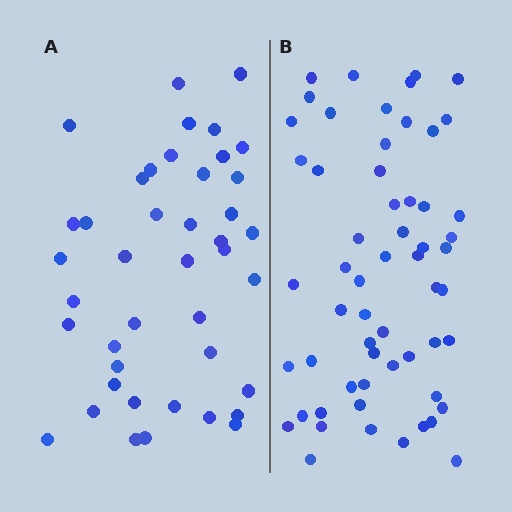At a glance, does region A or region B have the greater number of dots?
Region B (the right region) has more dots.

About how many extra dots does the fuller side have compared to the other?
Region B has approximately 15 more dots than region A.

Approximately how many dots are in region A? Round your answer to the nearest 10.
About 40 dots. (The exact count is 42, which rounds to 40.)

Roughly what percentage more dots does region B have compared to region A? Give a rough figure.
About 40% more.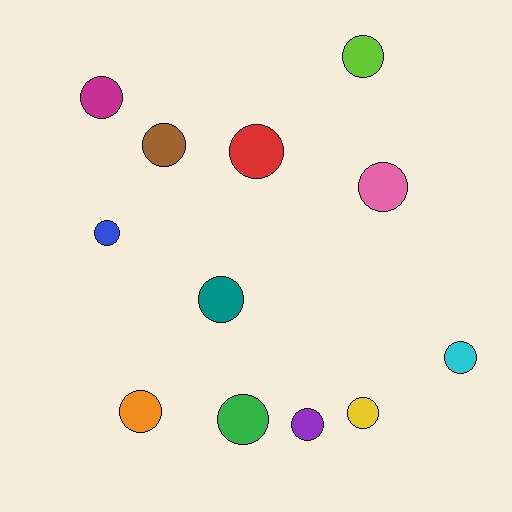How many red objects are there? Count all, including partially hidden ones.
There is 1 red object.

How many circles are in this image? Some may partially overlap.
There are 12 circles.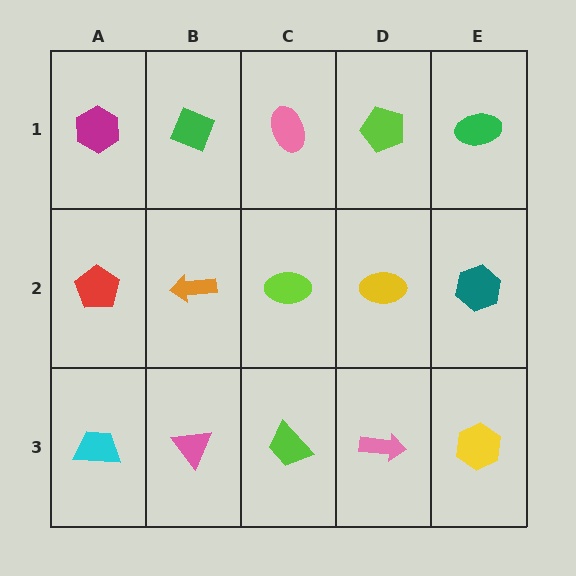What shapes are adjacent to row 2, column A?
A magenta hexagon (row 1, column A), a cyan trapezoid (row 3, column A), an orange arrow (row 2, column B).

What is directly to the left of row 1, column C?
A green diamond.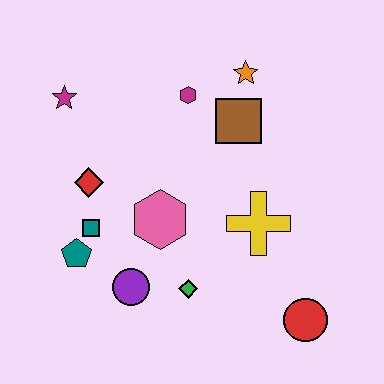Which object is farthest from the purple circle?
The orange star is farthest from the purple circle.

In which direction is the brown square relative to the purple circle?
The brown square is above the purple circle.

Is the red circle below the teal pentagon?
Yes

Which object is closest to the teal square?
The teal pentagon is closest to the teal square.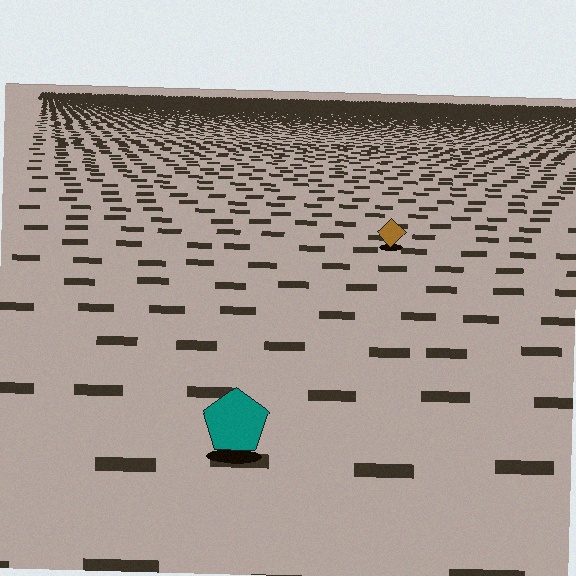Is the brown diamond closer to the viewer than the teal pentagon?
No. The teal pentagon is closer — you can tell from the texture gradient: the ground texture is coarser near it.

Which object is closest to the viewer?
The teal pentagon is closest. The texture marks near it are larger and more spread out.